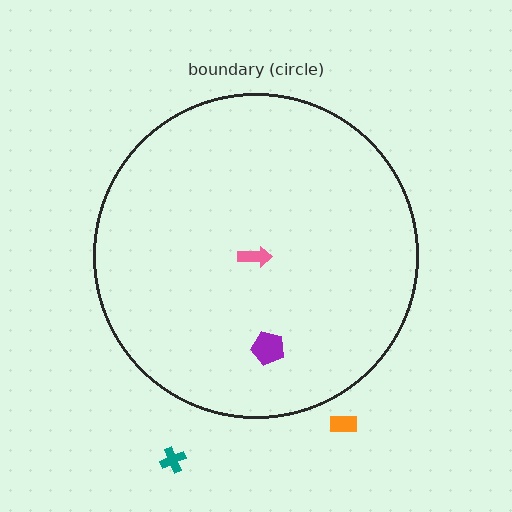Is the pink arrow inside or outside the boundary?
Inside.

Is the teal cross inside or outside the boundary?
Outside.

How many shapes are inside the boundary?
2 inside, 2 outside.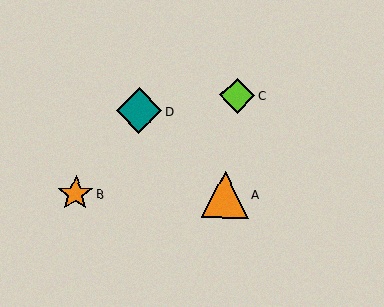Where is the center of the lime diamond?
The center of the lime diamond is at (237, 95).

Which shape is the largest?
The orange triangle (labeled A) is the largest.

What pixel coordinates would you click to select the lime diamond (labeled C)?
Click at (237, 95) to select the lime diamond C.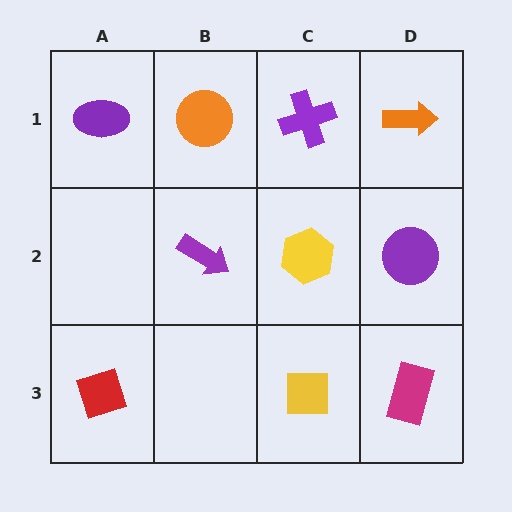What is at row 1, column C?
A purple cross.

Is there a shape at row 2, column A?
No, that cell is empty.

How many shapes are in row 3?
3 shapes.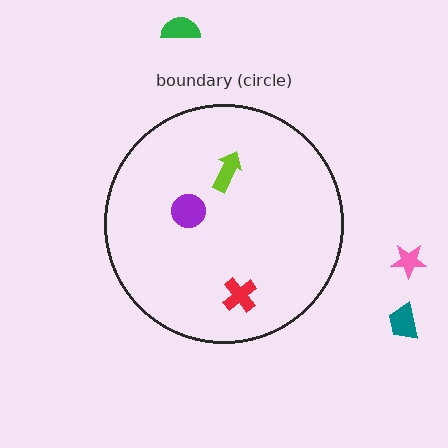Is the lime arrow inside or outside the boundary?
Inside.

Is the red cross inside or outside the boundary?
Inside.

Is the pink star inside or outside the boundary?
Outside.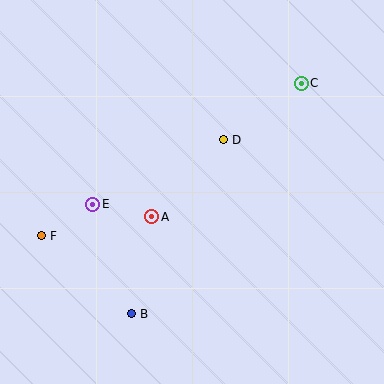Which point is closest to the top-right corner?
Point C is closest to the top-right corner.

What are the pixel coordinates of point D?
Point D is at (223, 140).